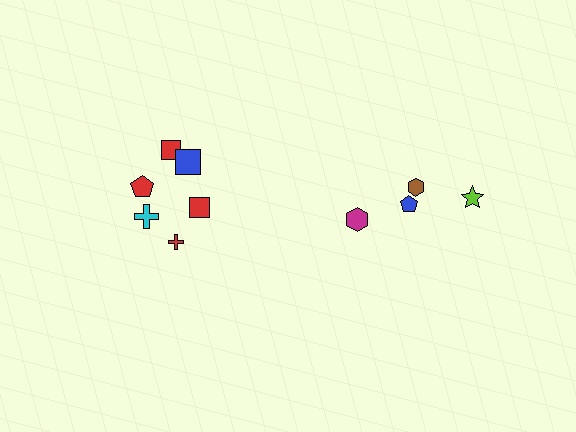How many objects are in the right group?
There are 4 objects.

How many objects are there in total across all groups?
There are 10 objects.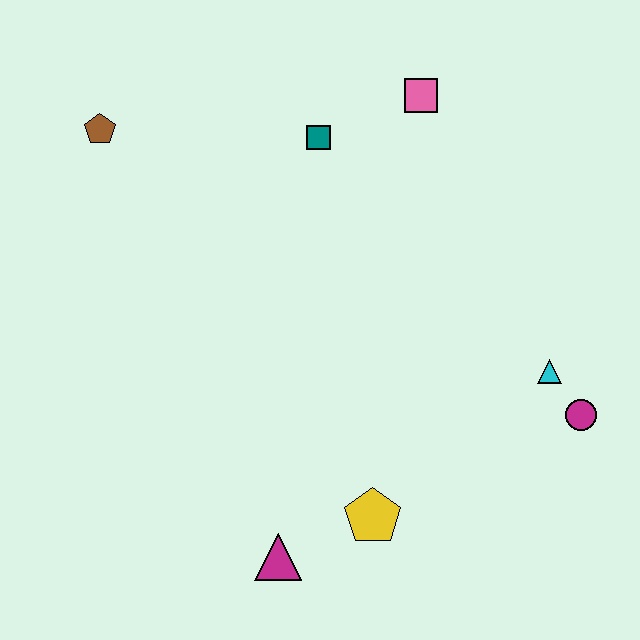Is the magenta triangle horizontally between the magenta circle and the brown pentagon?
Yes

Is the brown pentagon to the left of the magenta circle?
Yes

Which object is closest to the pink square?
The teal square is closest to the pink square.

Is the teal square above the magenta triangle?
Yes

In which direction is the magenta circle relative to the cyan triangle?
The magenta circle is below the cyan triangle.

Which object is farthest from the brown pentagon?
The magenta circle is farthest from the brown pentagon.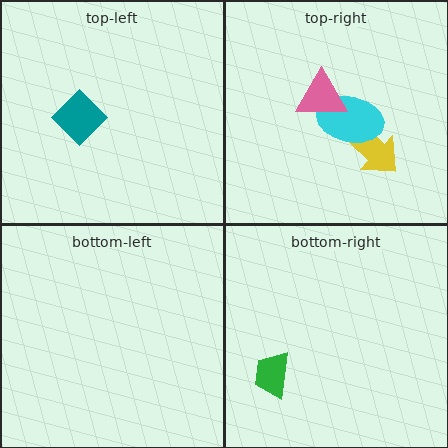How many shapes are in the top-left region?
1.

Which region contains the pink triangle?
The top-right region.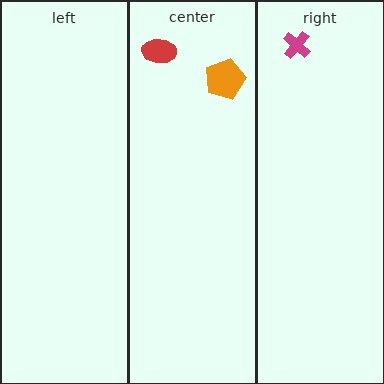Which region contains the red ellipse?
The center region.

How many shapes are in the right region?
1.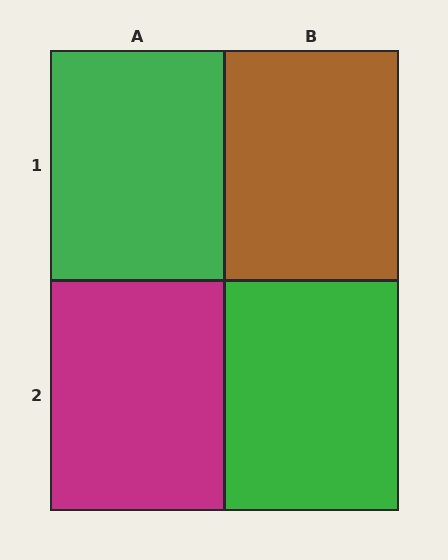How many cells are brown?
1 cell is brown.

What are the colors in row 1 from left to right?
Green, brown.